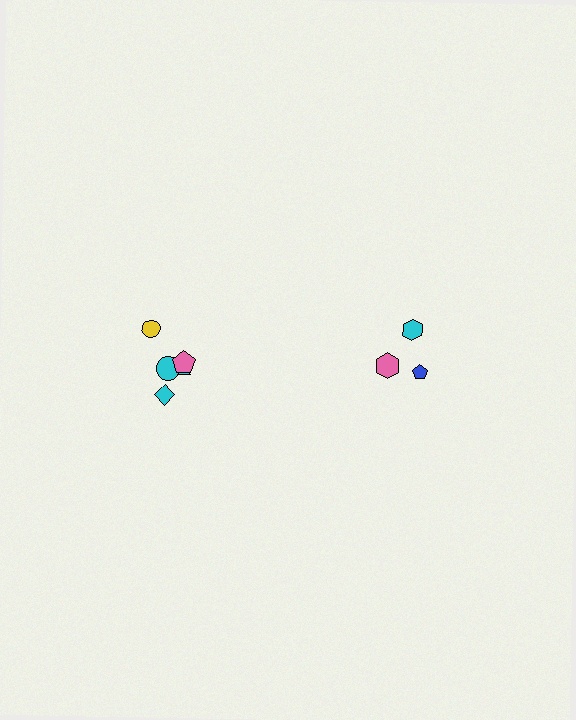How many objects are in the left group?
There are 6 objects.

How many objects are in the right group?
There are 3 objects.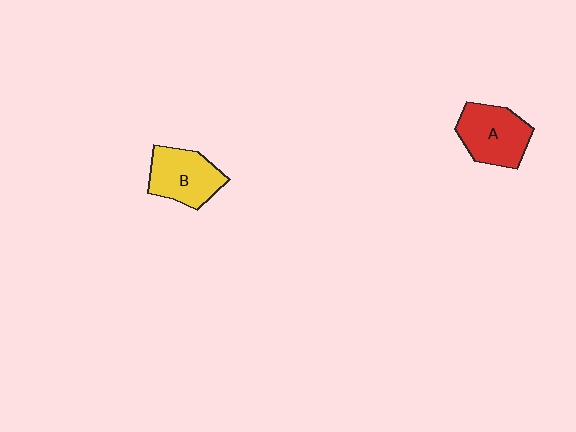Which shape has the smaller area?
Shape B (yellow).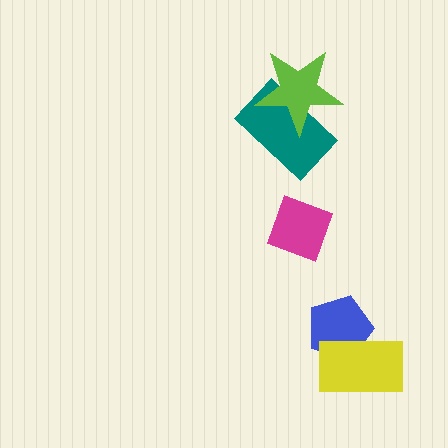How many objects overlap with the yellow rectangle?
1 object overlaps with the yellow rectangle.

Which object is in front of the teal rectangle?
The lime star is in front of the teal rectangle.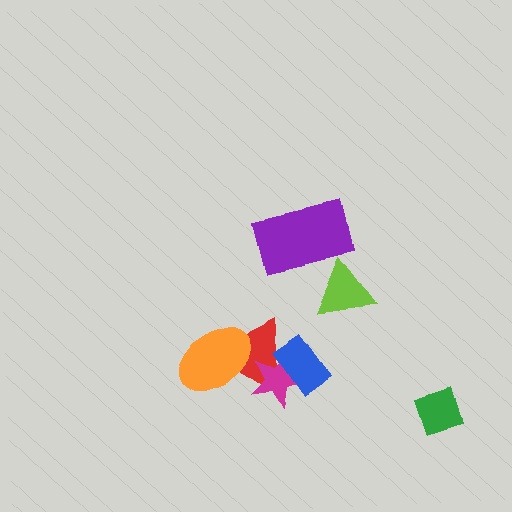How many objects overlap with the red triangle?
3 objects overlap with the red triangle.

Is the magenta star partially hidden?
Yes, it is partially covered by another shape.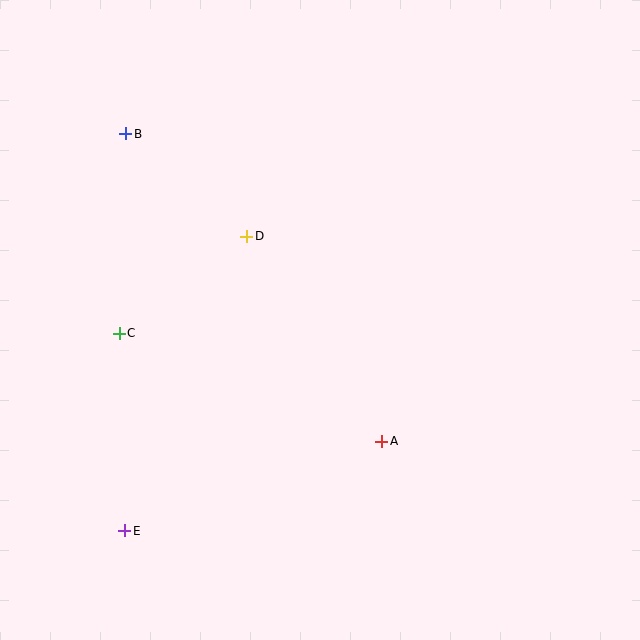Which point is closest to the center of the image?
Point D at (247, 236) is closest to the center.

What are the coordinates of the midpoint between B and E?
The midpoint between B and E is at (125, 332).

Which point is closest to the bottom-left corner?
Point E is closest to the bottom-left corner.